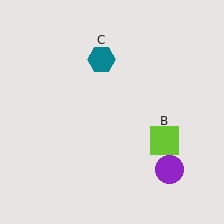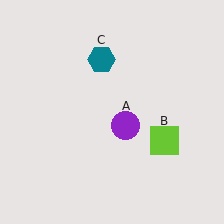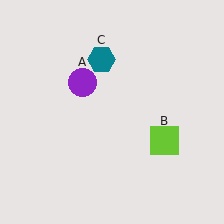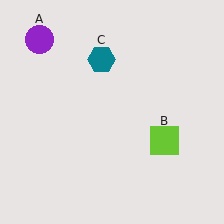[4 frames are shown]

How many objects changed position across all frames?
1 object changed position: purple circle (object A).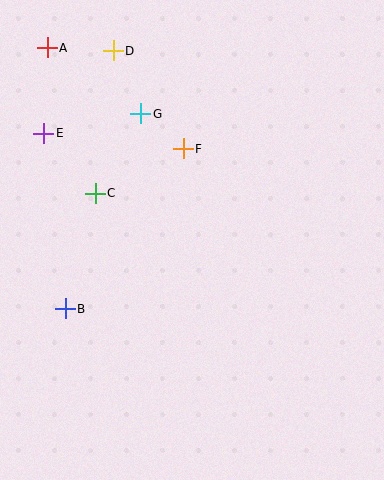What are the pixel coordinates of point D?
Point D is at (113, 51).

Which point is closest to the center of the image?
Point F at (183, 149) is closest to the center.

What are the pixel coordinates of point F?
Point F is at (183, 149).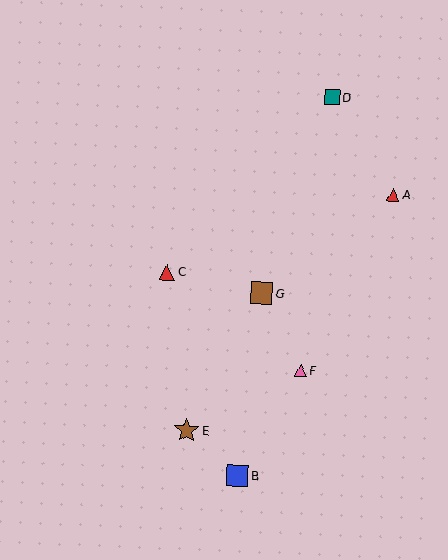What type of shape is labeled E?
Shape E is a brown star.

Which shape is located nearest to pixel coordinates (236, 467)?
The blue square (labeled B) at (237, 476) is nearest to that location.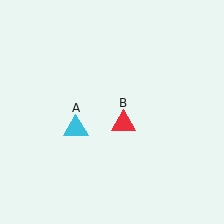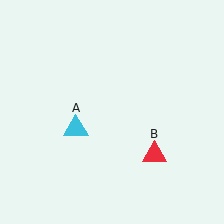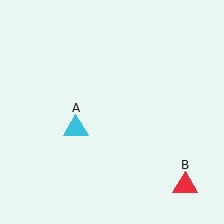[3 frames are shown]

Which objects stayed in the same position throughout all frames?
Cyan triangle (object A) remained stationary.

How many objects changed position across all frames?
1 object changed position: red triangle (object B).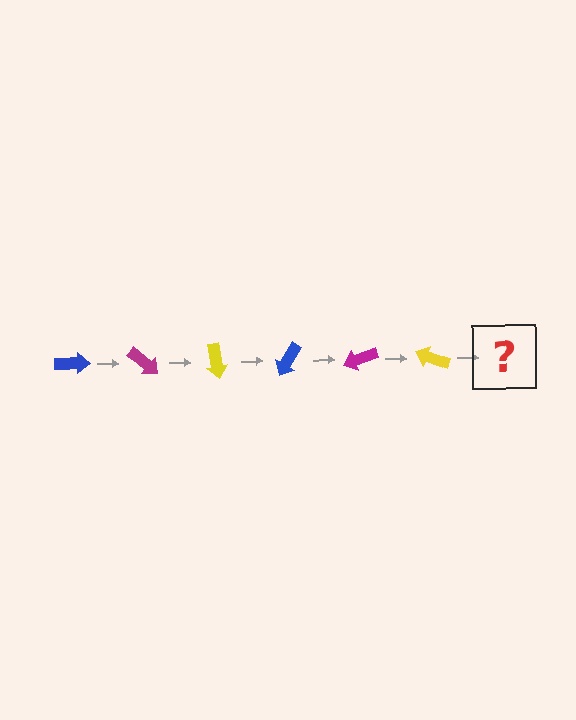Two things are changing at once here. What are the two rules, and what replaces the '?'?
The two rules are that it rotates 40 degrees each step and the color cycles through blue, magenta, and yellow. The '?' should be a blue arrow, rotated 240 degrees from the start.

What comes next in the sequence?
The next element should be a blue arrow, rotated 240 degrees from the start.